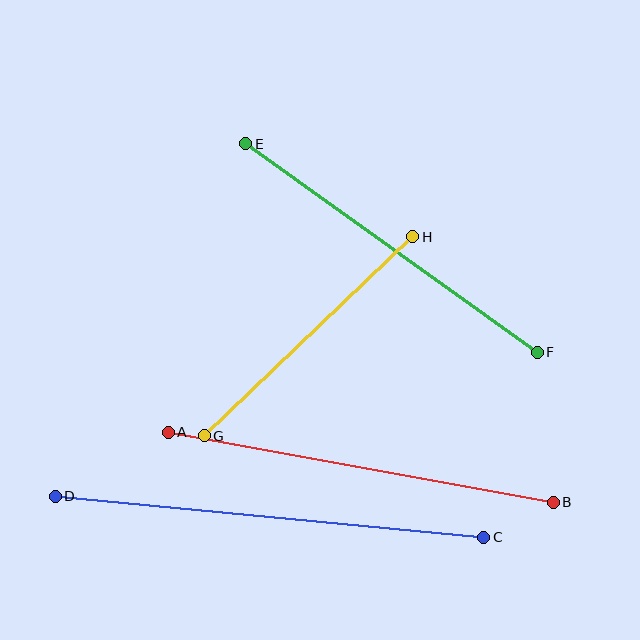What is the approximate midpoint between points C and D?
The midpoint is at approximately (270, 517) pixels.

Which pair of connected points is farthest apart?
Points C and D are farthest apart.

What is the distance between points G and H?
The distance is approximately 288 pixels.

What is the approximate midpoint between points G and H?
The midpoint is at approximately (309, 336) pixels.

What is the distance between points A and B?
The distance is approximately 391 pixels.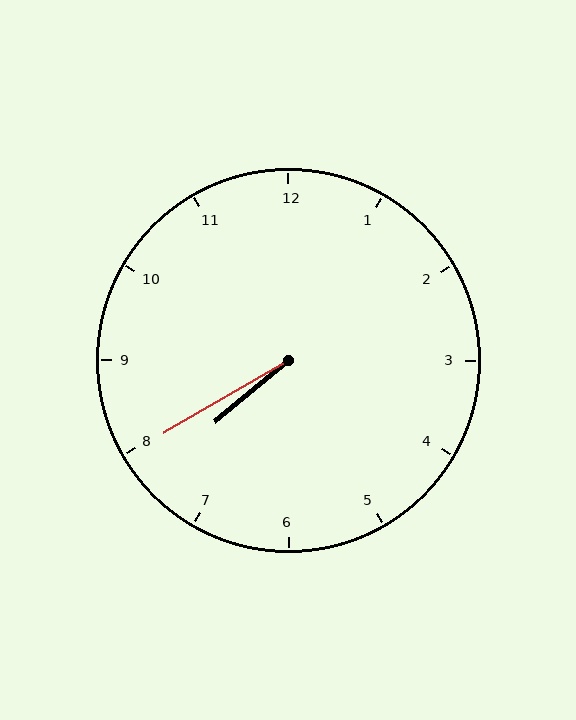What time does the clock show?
7:40.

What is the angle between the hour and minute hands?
Approximately 10 degrees.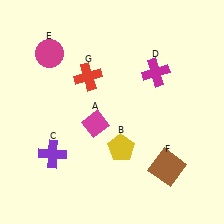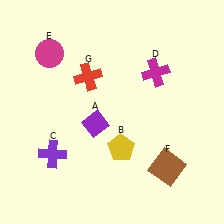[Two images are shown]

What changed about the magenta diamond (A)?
In Image 1, A is magenta. In Image 2, it changed to purple.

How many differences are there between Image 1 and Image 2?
There is 1 difference between the two images.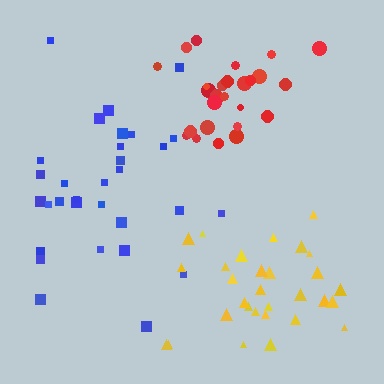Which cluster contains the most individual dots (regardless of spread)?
Blue (31).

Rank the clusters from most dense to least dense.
red, yellow, blue.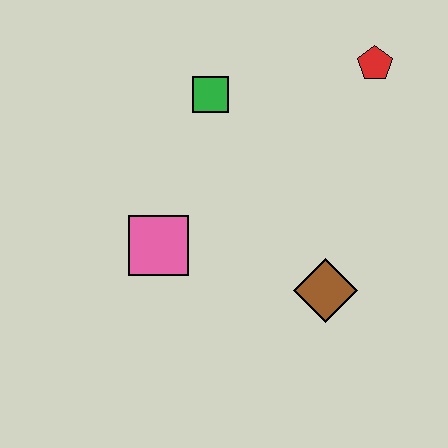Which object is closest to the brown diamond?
The pink square is closest to the brown diamond.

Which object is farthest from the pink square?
The red pentagon is farthest from the pink square.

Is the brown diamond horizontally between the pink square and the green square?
No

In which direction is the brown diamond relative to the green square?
The brown diamond is below the green square.